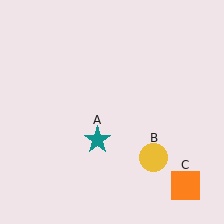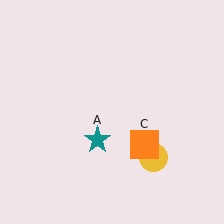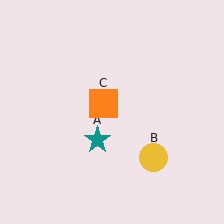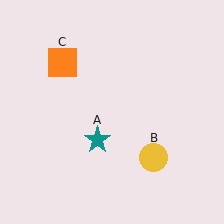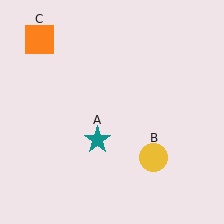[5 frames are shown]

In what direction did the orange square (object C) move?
The orange square (object C) moved up and to the left.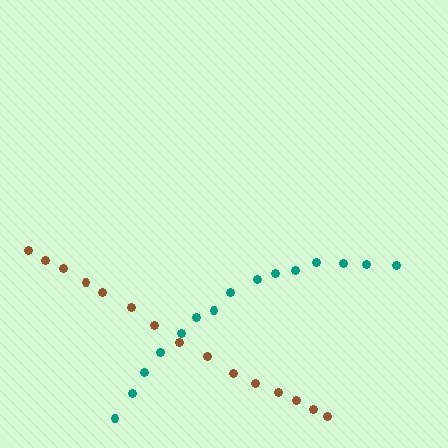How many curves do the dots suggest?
There are 2 distinct paths.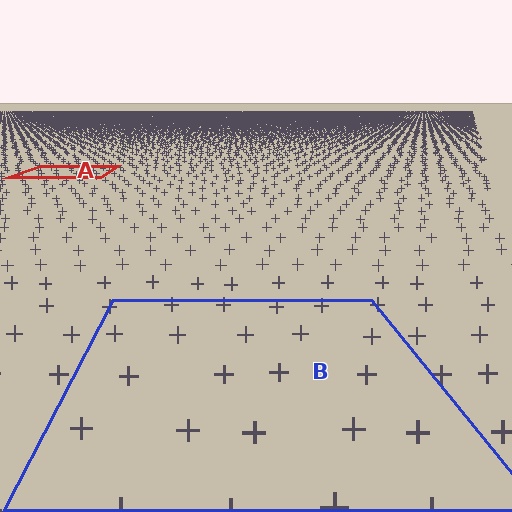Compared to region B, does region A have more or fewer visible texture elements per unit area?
Region A has more texture elements per unit area — they are packed more densely because it is farther away.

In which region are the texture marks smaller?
The texture marks are smaller in region A, because it is farther away.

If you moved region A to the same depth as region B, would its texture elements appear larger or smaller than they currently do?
They would appear larger. At a closer depth, the same texture elements are projected at a bigger on-screen size.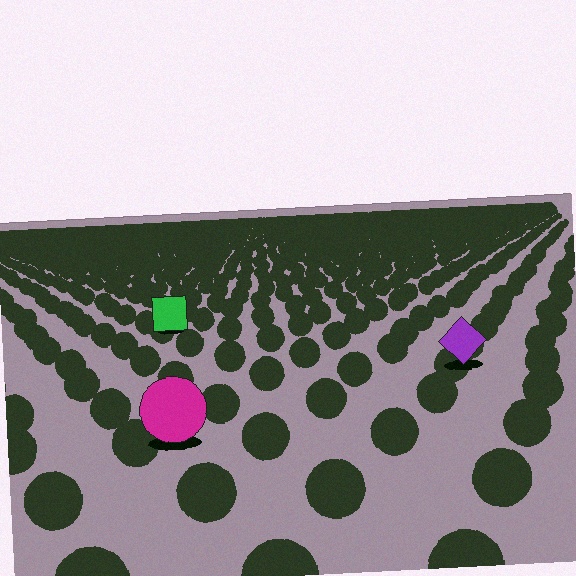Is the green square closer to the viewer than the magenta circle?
No. The magenta circle is closer — you can tell from the texture gradient: the ground texture is coarser near it.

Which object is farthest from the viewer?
The green square is farthest from the viewer. It appears smaller and the ground texture around it is denser.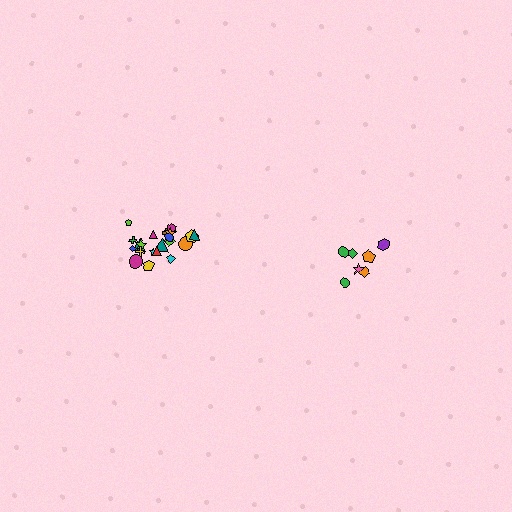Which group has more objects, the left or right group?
The left group.